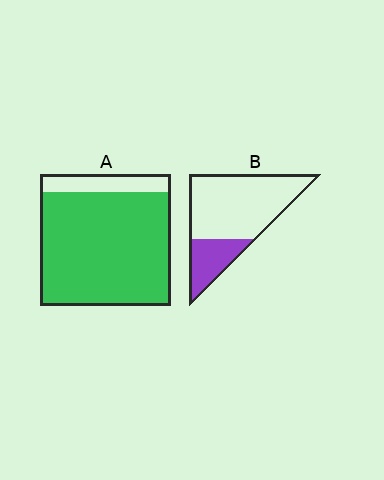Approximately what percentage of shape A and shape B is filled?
A is approximately 85% and B is approximately 25%.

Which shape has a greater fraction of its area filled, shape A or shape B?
Shape A.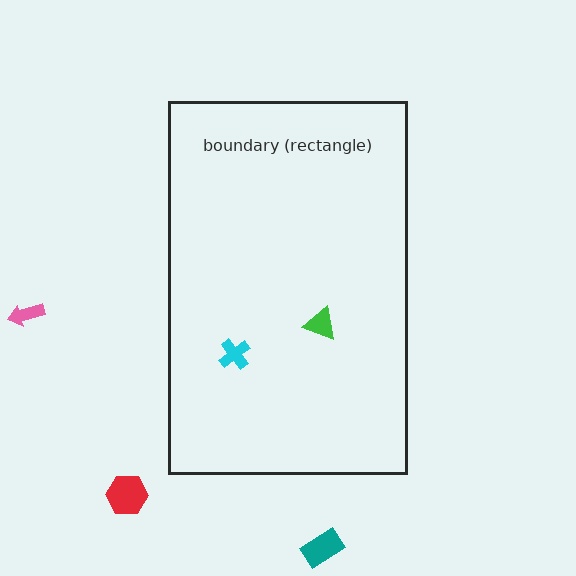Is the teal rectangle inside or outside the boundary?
Outside.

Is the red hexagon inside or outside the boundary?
Outside.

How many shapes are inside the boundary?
2 inside, 3 outside.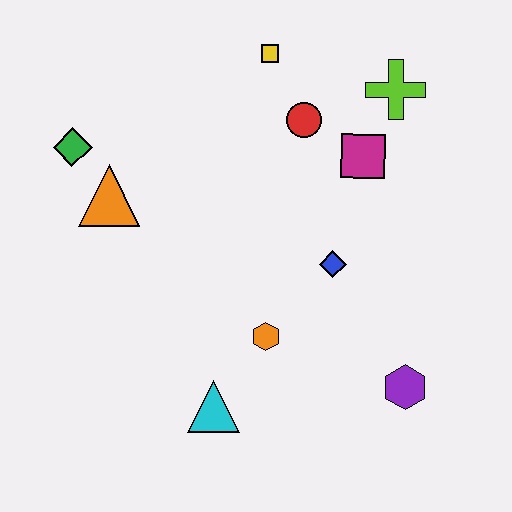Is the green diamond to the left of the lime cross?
Yes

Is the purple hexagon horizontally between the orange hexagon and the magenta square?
No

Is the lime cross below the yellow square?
Yes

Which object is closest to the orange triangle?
The green diamond is closest to the orange triangle.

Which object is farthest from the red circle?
The cyan triangle is farthest from the red circle.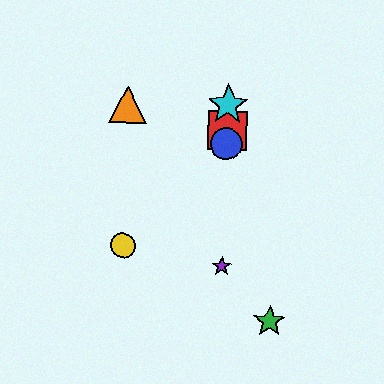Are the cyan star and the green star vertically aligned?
No, the cyan star is at x≈228 and the green star is at x≈269.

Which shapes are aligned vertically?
The red square, the blue circle, the purple star, the cyan star are aligned vertically.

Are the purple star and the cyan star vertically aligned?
Yes, both are at x≈222.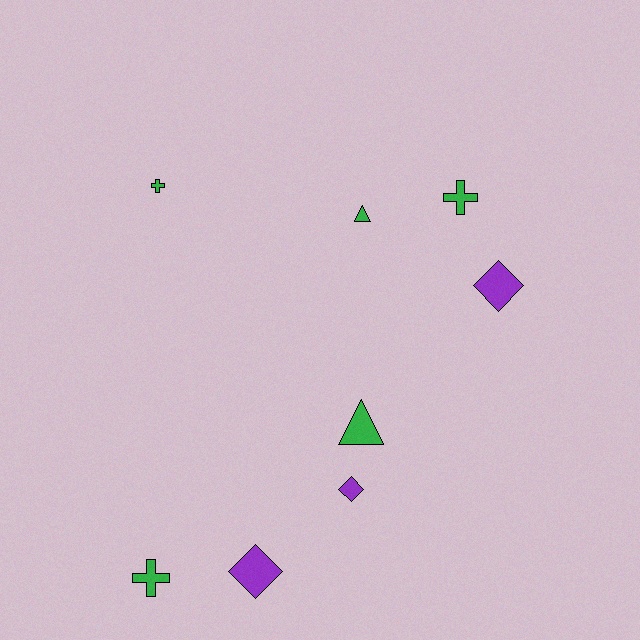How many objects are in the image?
There are 8 objects.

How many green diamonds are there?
There are no green diamonds.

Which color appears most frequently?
Green, with 5 objects.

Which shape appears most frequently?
Diamond, with 3 objects.